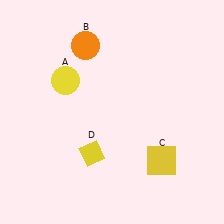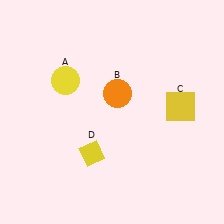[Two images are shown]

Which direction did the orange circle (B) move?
The orange circle (B) moved down.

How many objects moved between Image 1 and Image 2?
2 objects moved between the two images.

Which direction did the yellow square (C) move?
The yellow square (C) moved up.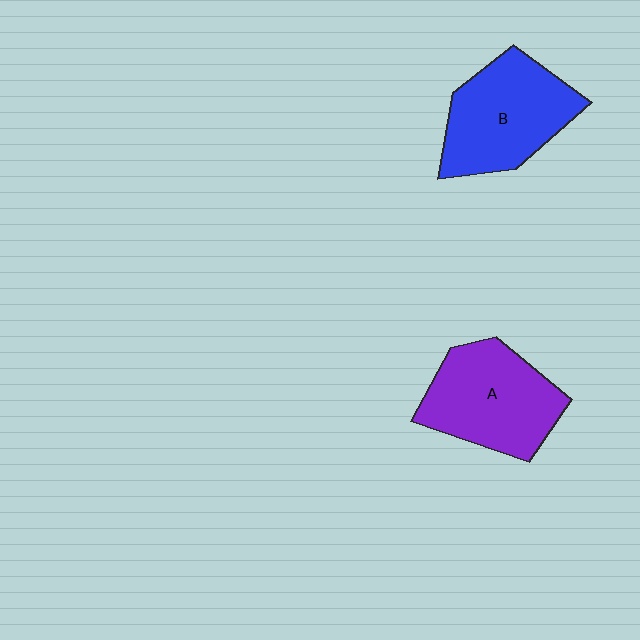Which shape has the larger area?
Shape B (blue).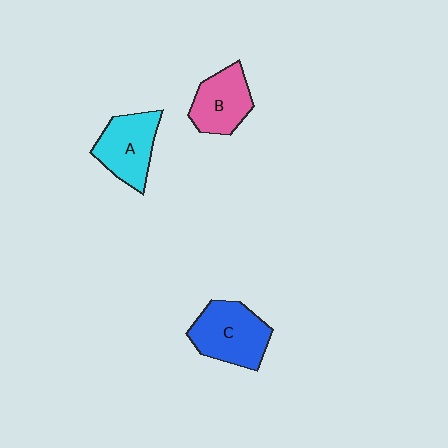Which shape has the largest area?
Shape C (blue).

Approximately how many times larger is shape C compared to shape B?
Approximately 1.2 times.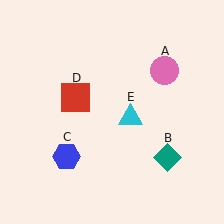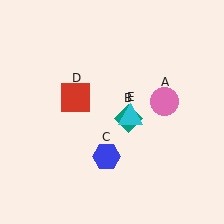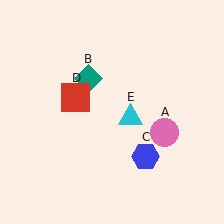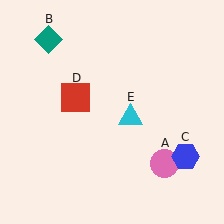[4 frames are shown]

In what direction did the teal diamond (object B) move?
The teal diamond (object B) moved up and to the left.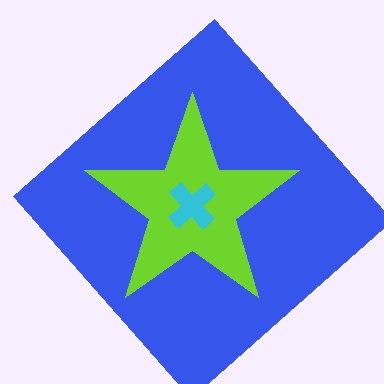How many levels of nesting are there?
3.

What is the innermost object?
The cyan cross.